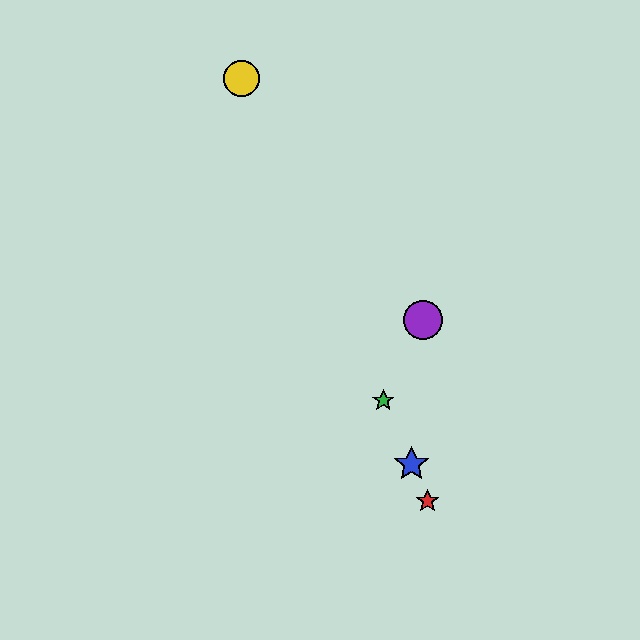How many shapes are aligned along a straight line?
4 shapes (the red star, the blue star, the green star, the yellow circle) are aligned along a straight line.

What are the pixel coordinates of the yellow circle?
The yellow circle is at (241, 78).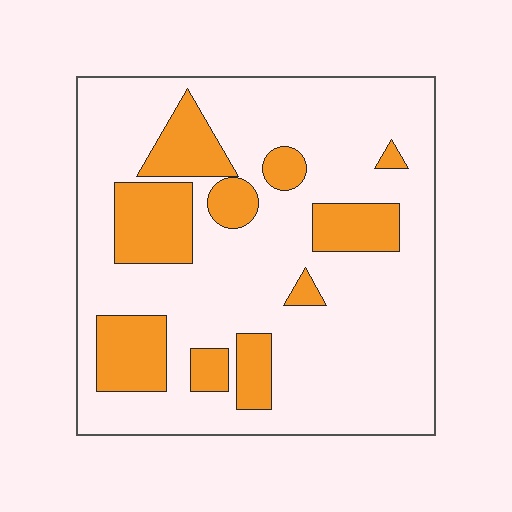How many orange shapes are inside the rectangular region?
10.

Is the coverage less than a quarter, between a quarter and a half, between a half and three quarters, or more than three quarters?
Less than a quarter.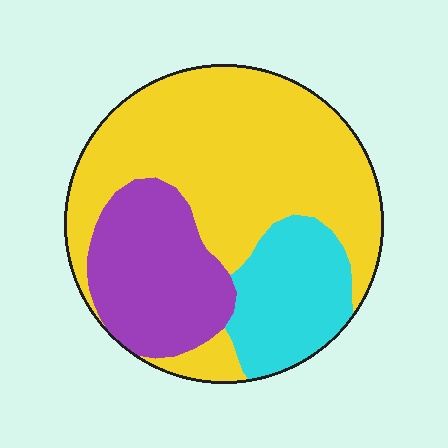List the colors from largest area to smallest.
From largest to smallest: yellow, purple, cyan.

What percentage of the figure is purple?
Purple covers around 25% of the figure.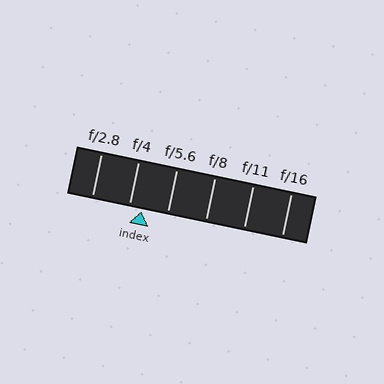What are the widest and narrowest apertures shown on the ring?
The widest aperture shown is f/2.8 and the narrowest is f/16.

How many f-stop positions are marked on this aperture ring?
There are 6 f-stop positions marked.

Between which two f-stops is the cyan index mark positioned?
The index mark is between f/4 and f/5.6.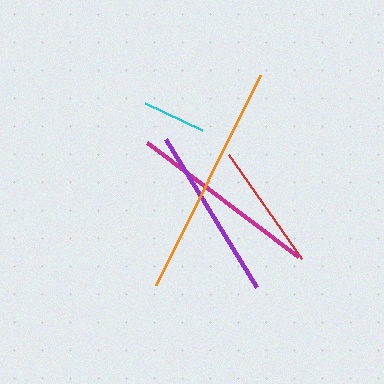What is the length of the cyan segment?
The cyan segment is approximately 63 pixels long.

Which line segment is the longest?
The orange line is the longest at approximately 235 pixels.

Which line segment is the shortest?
The cyan line is the shortest at approximately 63 pixels.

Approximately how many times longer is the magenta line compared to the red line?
The magenta line is approximately 1.5 times the length of the red line.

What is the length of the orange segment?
The orange segment is approximately 235 pixels long.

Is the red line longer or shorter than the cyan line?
The red line is longer than the cyan line.